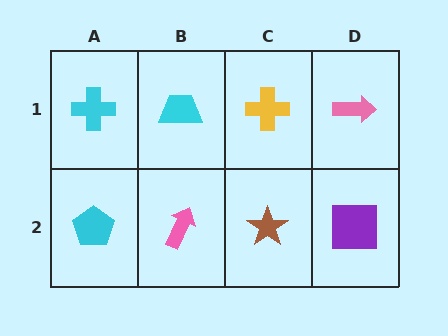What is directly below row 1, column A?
A cyan pentagon.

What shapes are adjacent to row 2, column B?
A cyan trapezoid (row 1, column B), a cyan pentagon (row 2, column A), a brown star (row 2, column C).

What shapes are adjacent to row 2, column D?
A pink arrow (row 1, column D), a brown star (row 2, column C).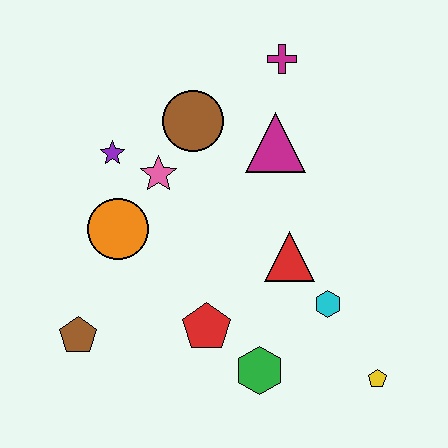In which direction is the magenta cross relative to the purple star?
The magenta cross is to the right of the purple star.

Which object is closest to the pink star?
The purple star is closest to the pink star.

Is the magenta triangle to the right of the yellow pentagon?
No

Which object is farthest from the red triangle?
The brown pentagon is farthest from the red triangle.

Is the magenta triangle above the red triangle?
Yes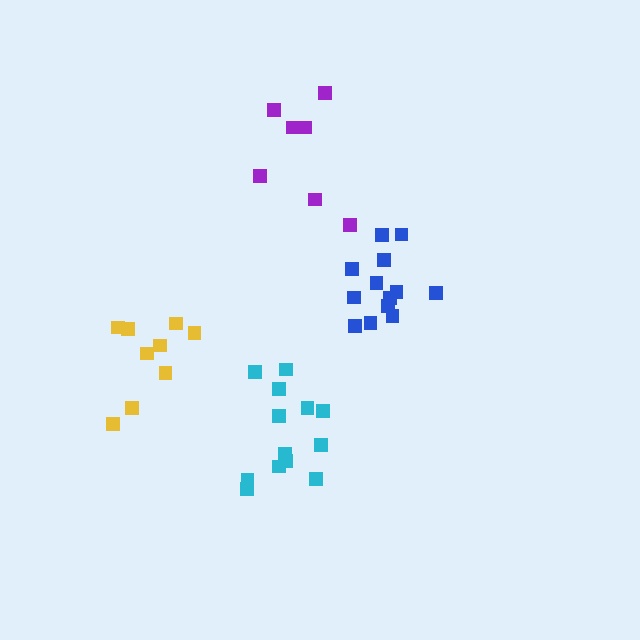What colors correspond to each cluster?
The clusters are colored: yellow, cyan, blue, purple.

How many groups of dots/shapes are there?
There are 4 groups.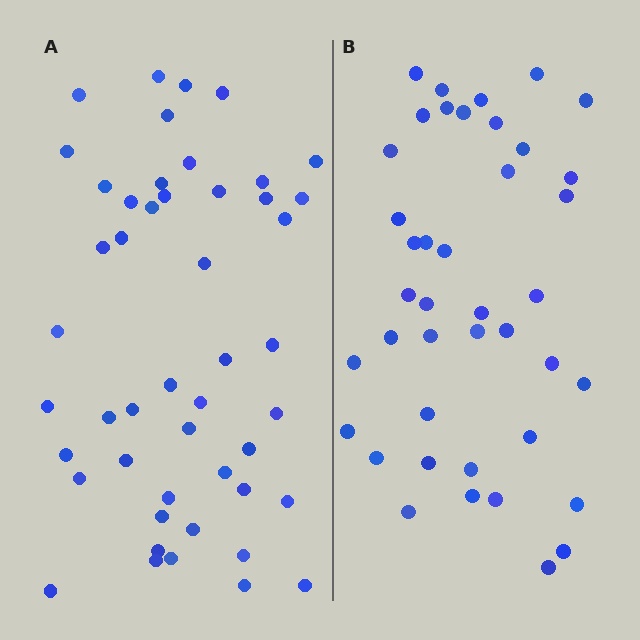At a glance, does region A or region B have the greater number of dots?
Region A (the left region) has more dots.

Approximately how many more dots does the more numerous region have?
Region A has roughly 8 or so more dots than region B.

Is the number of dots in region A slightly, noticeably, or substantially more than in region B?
Region A has only slightly more — the two regions are fairly close. The ratio is roughly 1.2 to 1.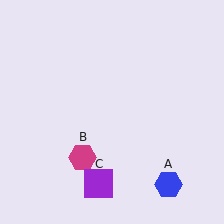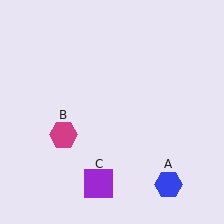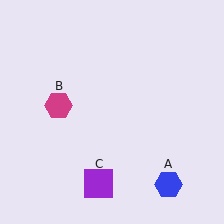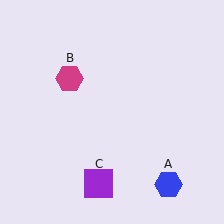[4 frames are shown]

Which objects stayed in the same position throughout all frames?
Blue hexagon (object A) and purple square (object C) remained stationary.